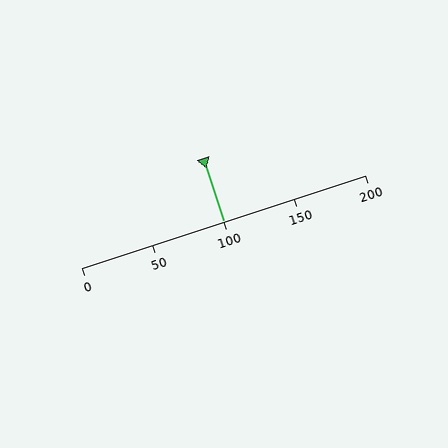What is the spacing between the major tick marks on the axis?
The major ticks are spaced 50 apart.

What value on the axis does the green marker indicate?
The marker indicates approximately 100.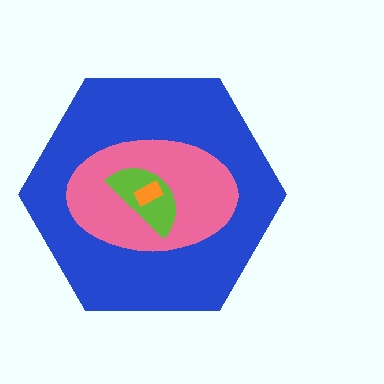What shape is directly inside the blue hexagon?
The pink ellipse.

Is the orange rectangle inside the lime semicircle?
Yes.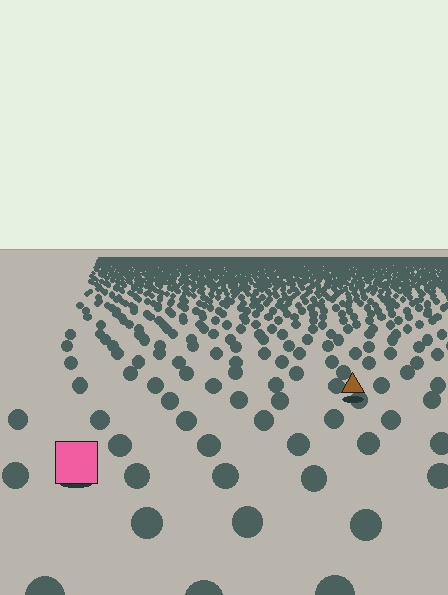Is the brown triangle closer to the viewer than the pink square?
No. The pink square is closer — you can tell from the texture gradient: the ground texture is coarser near it.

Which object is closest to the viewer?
The pink square is closest. The texture marks near it are larger and more spread out.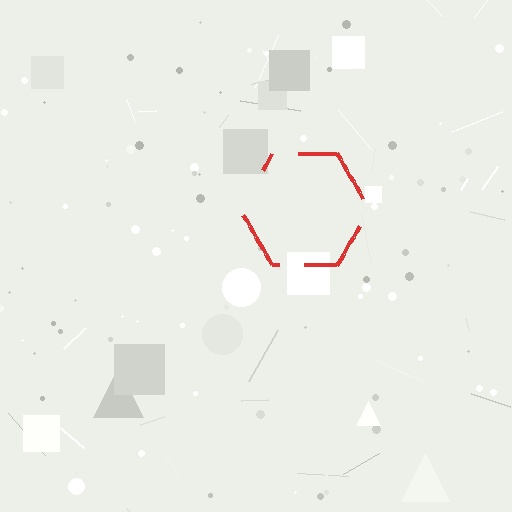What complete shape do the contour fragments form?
The contour fragments form a hexagon.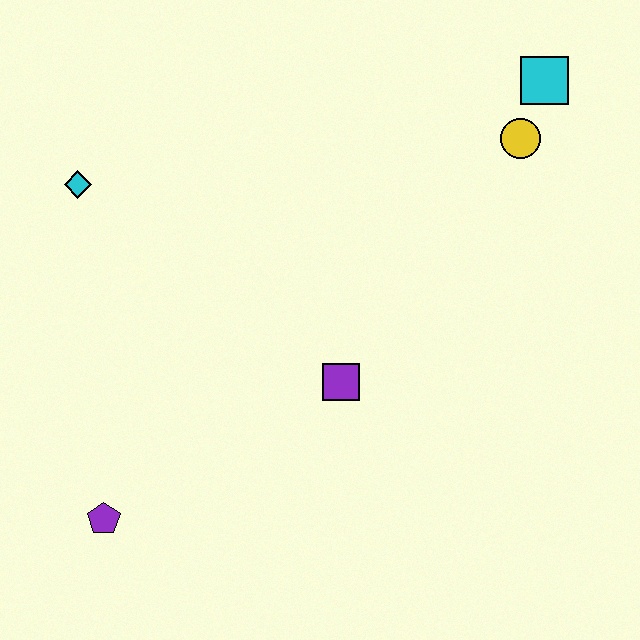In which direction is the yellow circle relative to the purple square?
The yellow circle is above the purple square.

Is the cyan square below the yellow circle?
No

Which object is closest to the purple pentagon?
The purple square is closest to the purple pentagon.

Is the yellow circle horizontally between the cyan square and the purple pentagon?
Yes